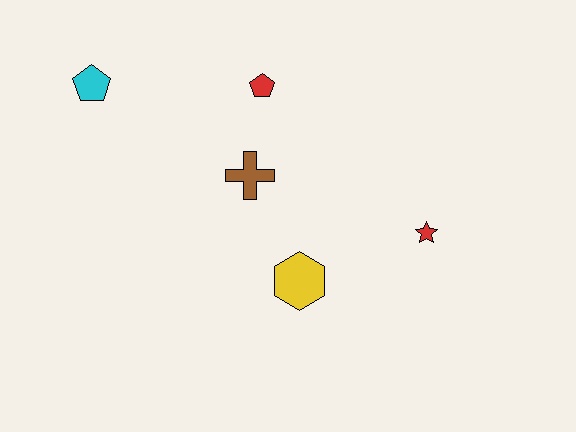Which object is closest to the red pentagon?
The brown cross is closest to the red pentagon.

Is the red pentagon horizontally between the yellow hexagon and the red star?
No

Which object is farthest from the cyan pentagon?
The red star is farthest from the cyan pentagon.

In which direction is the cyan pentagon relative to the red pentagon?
The cyan pentagon is to the left of the red pentagon.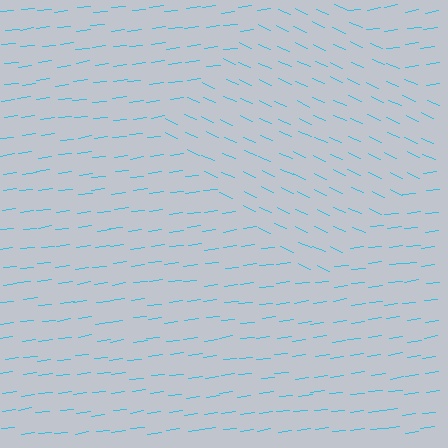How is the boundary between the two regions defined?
The boundary is defined purely by a change in line orientation (approximately 31 degrees difference). All lines are the same color and thickness.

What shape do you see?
I see a diamond.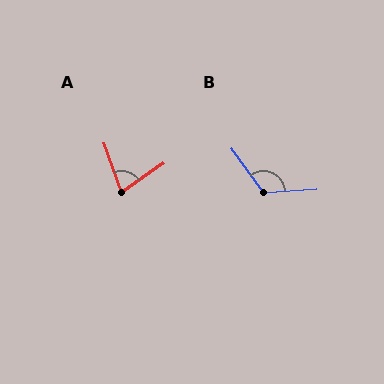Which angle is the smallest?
A, at approximately 75 degrees.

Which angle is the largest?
B, at approximately 122 degrees.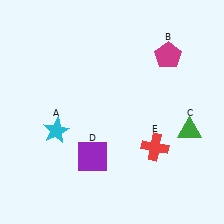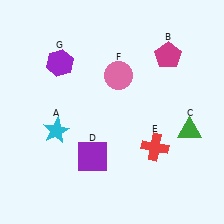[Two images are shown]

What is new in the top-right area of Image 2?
A pink circle (F) was added in the top-right area of Image 2.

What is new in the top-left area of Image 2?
A purple hexagon (G) was added in the top-left area of Image 2.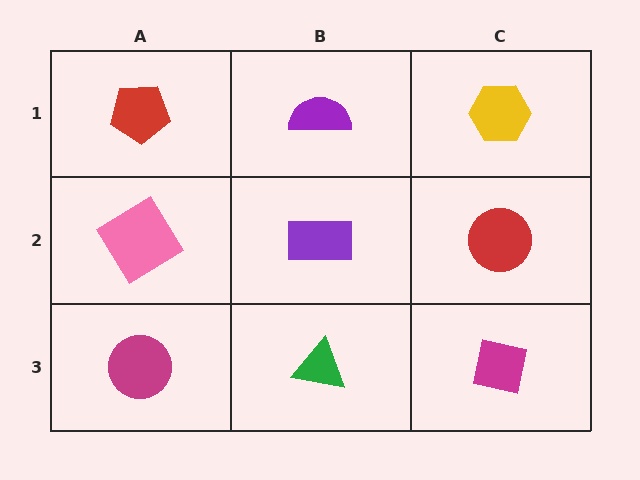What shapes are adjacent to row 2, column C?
A yellow hexagon (row 1, column C), a magenta square (row 3, column C), a purple rectangle (row 2, column B).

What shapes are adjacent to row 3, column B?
A purple rectangle (row 2, column B), a magenta circle (row 3, column A), a magenta square (row 3, column C).